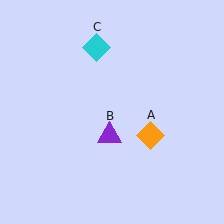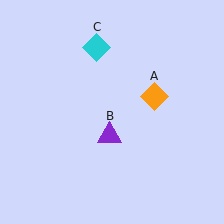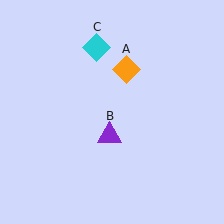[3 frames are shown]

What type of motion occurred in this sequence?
The orange diamond (object A) rotated counterclockwise around the center of the scene.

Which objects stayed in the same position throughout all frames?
Purple triangle (object B) and cyan diamond (object C) remained stationary.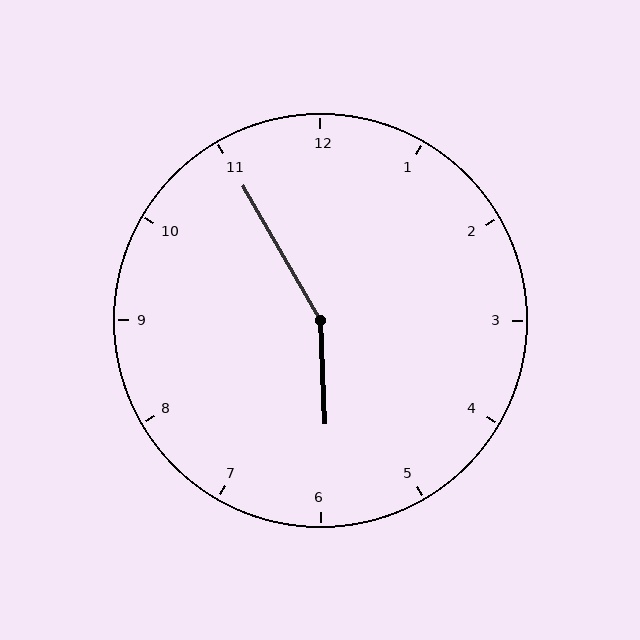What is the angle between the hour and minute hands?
Approximately 152 degrees.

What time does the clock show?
5:55.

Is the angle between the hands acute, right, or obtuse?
It is obtuse.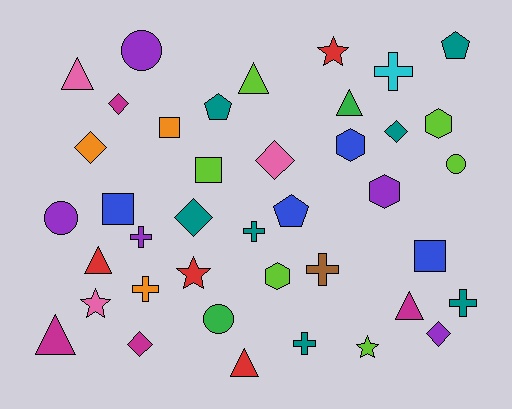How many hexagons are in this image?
There are 4 hexagons.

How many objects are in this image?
There are 40 objects.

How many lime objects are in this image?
There are 6 lime objects.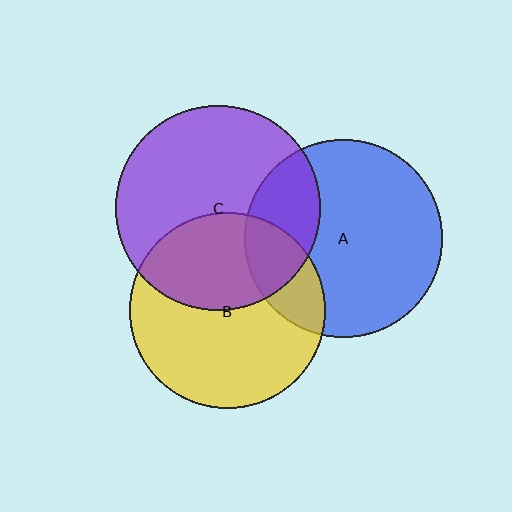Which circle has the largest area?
Circle C (purple).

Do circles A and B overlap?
Yes.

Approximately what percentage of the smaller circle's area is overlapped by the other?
Approximately 20%.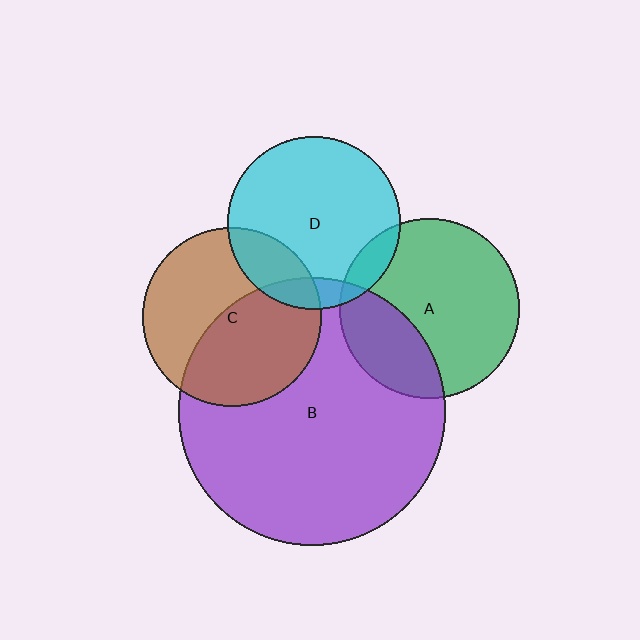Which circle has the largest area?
Circle B (purple).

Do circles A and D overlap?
Yes.